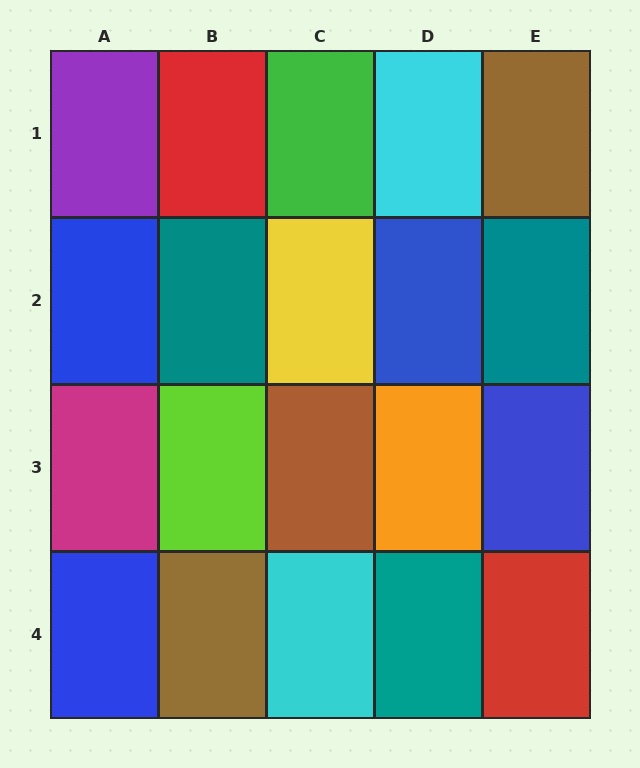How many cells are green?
1 cell is green.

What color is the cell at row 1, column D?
Cyan.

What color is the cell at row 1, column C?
Green.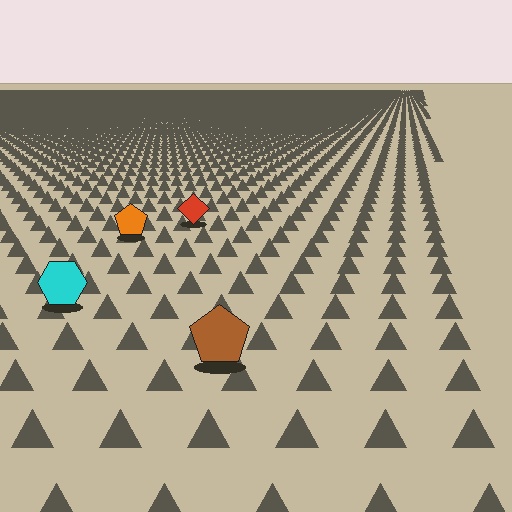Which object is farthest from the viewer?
The red diamond is farthest from the viewer. It appears smaller and the ground texture around it is denser.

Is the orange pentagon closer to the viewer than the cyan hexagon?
No. The cyan hexagon is closer — you can tell from the texture gradient: the ground texture is coarser near it.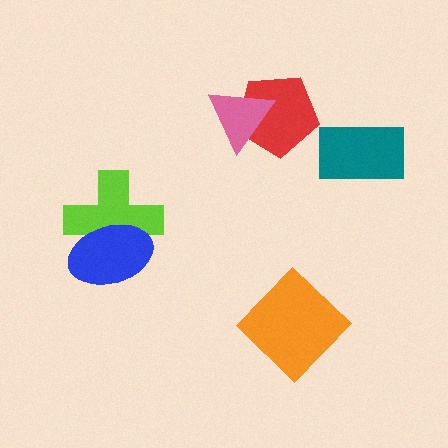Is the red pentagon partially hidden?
Yes, it is partially covered by another shape.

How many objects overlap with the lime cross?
1 object overlaps with the lime cross.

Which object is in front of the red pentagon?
The pink triangle is in front of the red pentagon.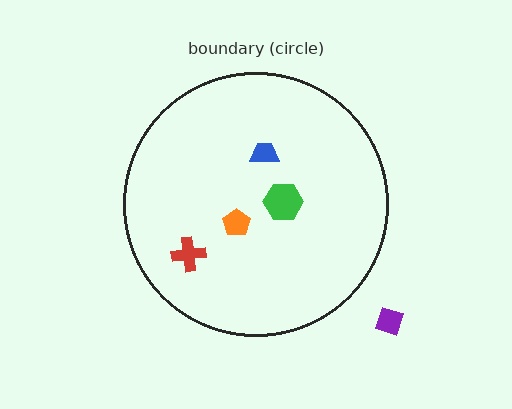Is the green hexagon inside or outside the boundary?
Inside.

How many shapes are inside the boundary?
4 inside, 1 outside.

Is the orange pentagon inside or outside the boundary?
Inside.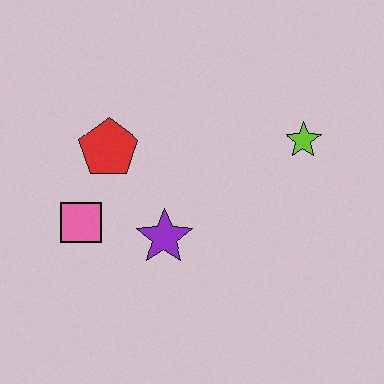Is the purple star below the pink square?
Yes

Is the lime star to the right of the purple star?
Yes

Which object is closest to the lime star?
The purple star is closest to the lime star.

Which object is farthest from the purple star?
The lime star is farthest from the purple star.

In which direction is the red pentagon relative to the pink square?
The red pentagon is above the pink square.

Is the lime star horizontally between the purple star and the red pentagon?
No